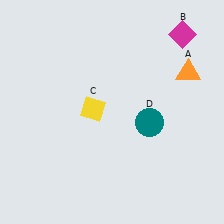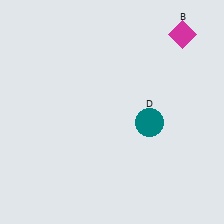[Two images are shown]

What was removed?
The orange triangle (A), the yellow diamond (C) were removed in Image 2.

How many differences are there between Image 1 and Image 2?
There are 2 differences between the two images.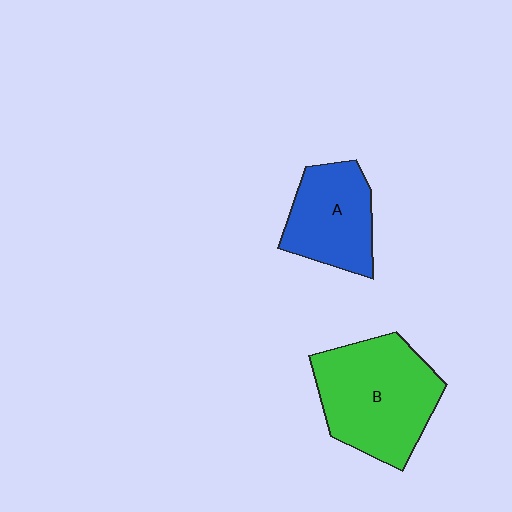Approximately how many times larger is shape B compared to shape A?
Approximately 1.5 times.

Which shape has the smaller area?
Shape A (blue).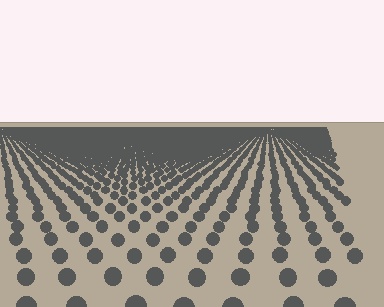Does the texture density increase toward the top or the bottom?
Density increases toward the top.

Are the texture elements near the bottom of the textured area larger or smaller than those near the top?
Larger. Near the bottom, elements are closer to the viewer and appear at a bigger on-screen size.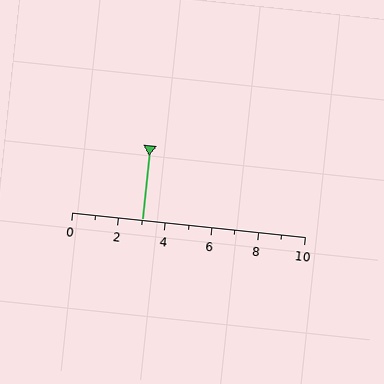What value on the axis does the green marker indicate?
The marker indicates approximately 3.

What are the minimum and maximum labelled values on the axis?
The axis runs from 0 to 10.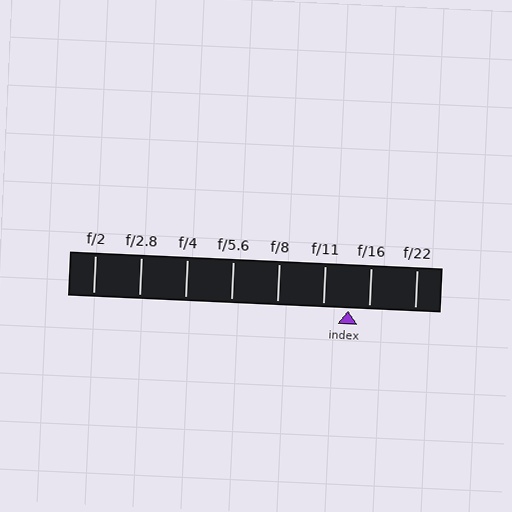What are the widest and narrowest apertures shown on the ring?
The widest aperture shown is f/2 and the narrowest is f/22.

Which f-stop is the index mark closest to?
The index mark is closest to f/16.